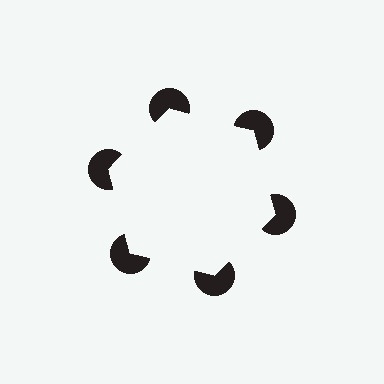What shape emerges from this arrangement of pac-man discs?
An illusory hexagon — its edges are inferred from the aligned wedge cuts in the pac-man discs, not physically drawn.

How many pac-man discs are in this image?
There are 6 — one at each vertex of the illusory hexagon.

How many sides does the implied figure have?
6 sides.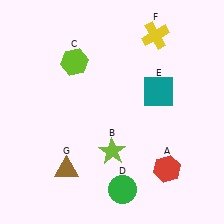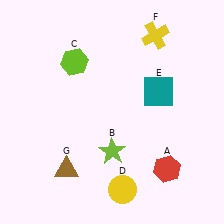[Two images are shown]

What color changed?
The circle (D) changed from green in Image 1 to yellow in Image 2.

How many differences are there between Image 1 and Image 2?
There is 1 difference between the two images.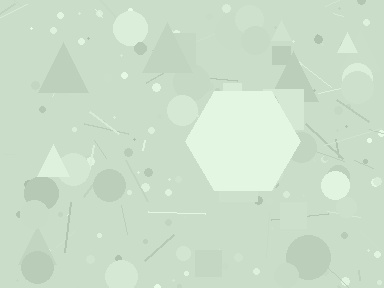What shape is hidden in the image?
A hexagon is hidden in the image.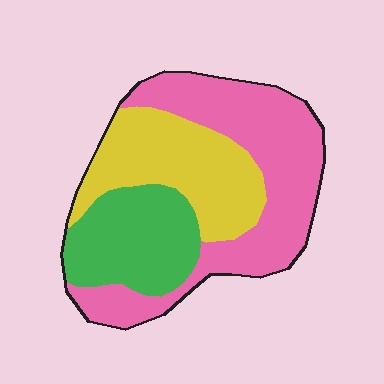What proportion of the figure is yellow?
Yellow covers 30% of the figure.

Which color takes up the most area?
Pink, at roughly 45%.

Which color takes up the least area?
Green, at roughly 25%.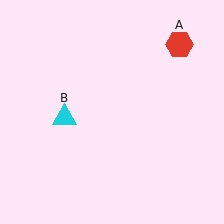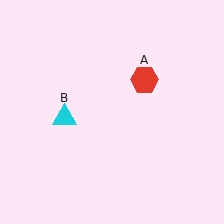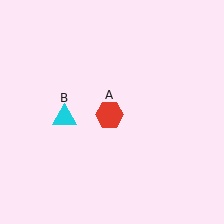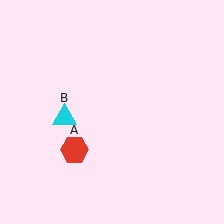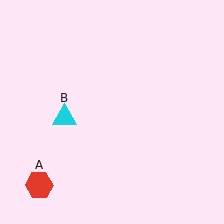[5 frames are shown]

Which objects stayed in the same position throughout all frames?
Cyan triangle (object B) remained stationary.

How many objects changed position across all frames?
1 object changed position: red hexagon (object A).